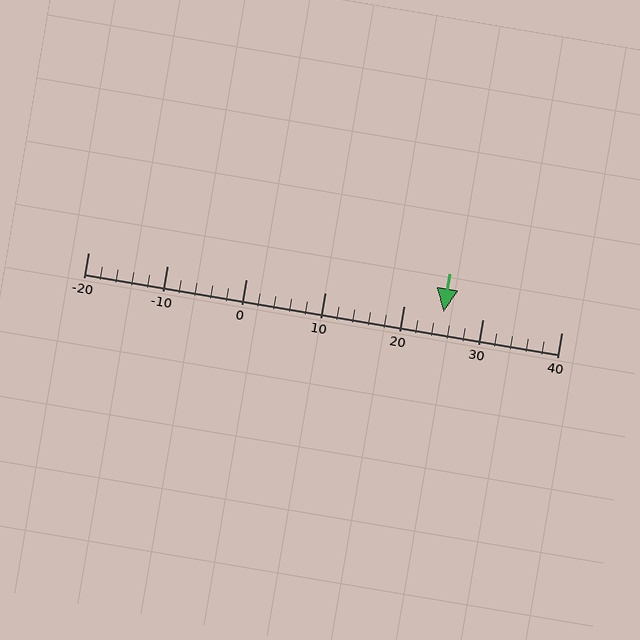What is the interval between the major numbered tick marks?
The major tick marks are spaced 10 units apart.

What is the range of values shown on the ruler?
The ruler shows values from -20 to 40.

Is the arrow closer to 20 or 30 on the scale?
The arrow is closer to 30.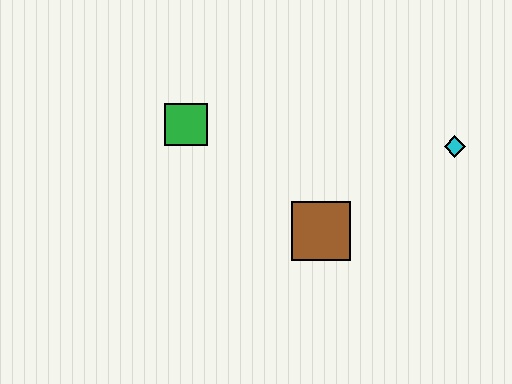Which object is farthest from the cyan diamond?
The green square is farthest from the cyan diamond.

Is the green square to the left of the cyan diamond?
Yes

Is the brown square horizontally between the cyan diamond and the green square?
Yes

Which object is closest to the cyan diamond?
The brown square is closest to the cyan diamond.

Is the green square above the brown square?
Yes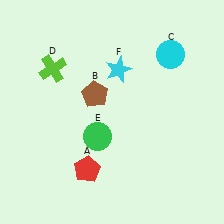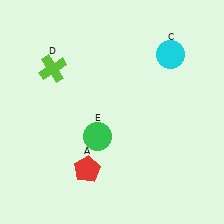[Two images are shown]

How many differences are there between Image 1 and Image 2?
There are 2 differences between the two images.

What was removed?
The cyan star (F), the brown pentagon (B) were removed in Image 2.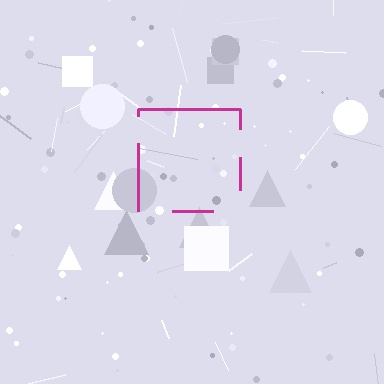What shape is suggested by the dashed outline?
The dashed outline suggests a square.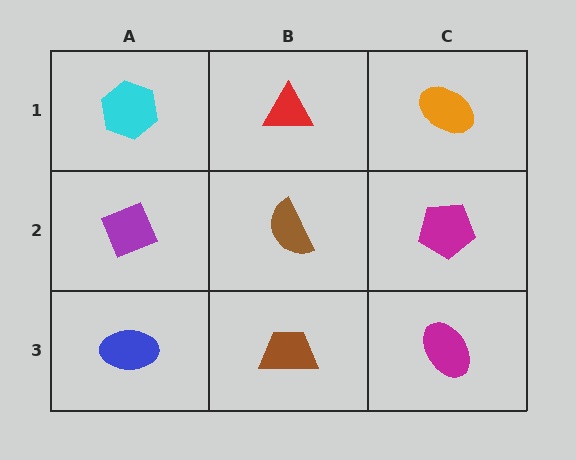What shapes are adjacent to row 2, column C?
An orange ellipse (row 1, column C), a magenta ellipse (row 3, column C), a brown semicircle (row 2, column B).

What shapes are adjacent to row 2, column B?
A red triangle (row 1, column B), a brown trapezoid (row 3, column B), a purple diamond (row 2, column A), a magenta pentagon (row 2, column C).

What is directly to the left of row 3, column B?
A blue ellipse.